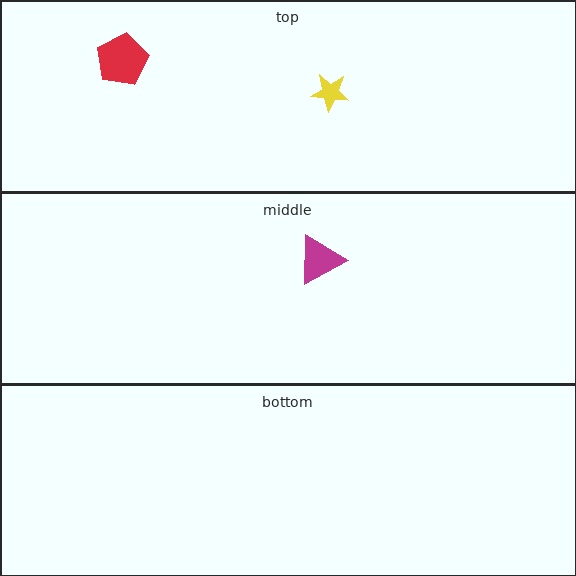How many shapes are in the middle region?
1.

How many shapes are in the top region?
2.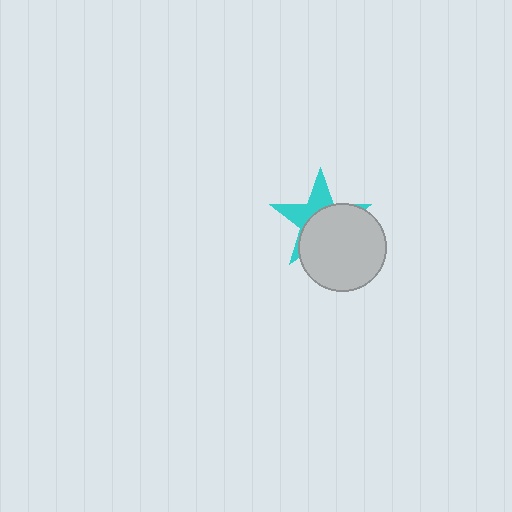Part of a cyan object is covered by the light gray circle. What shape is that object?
It is a star.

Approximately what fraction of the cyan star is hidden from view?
Roughly 60% of the cyan star is hidden behind the light gray circle.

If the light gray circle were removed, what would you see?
You would see the complete cyan star.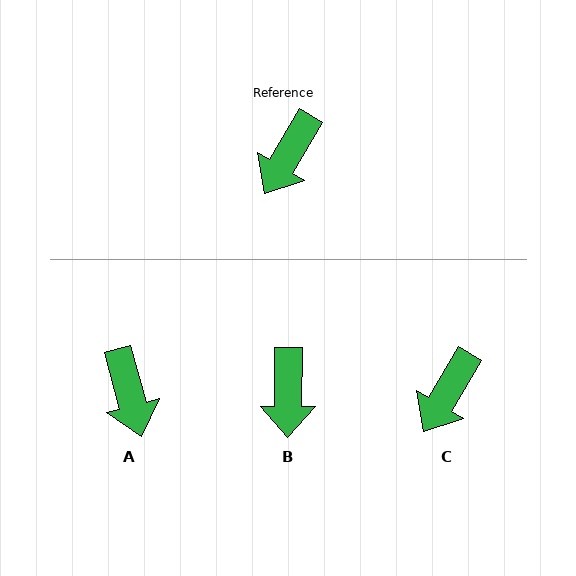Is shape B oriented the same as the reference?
No, it is off by about 30 degrees.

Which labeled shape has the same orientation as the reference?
C.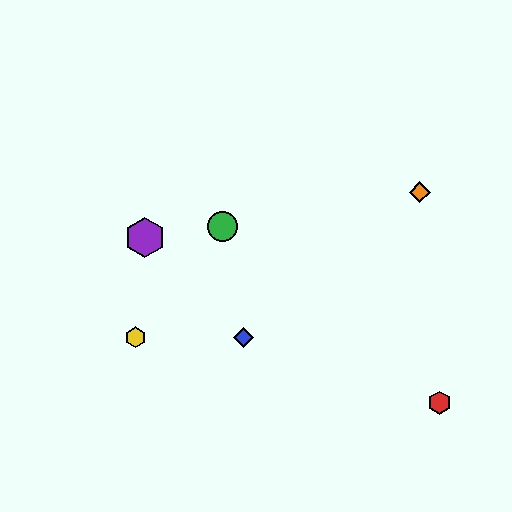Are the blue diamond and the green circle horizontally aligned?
No, the blue diamond is at y≈337 and the green circle is at y≈227.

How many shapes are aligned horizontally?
2 shapes (the blue diamond, the yellow hexagon) are aligned horizontally.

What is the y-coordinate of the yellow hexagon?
The yellow hexagon is at y≈337.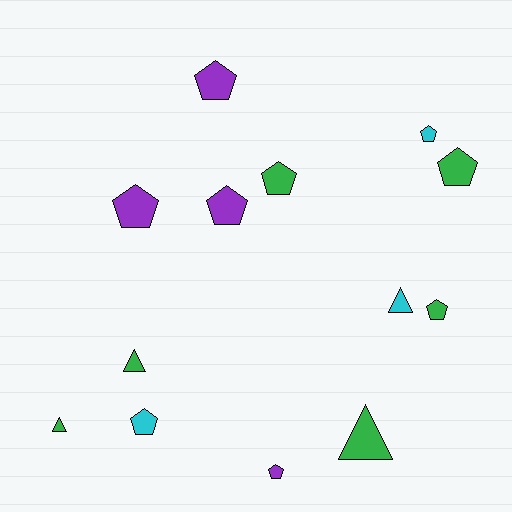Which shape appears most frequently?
Pentagon, with 9 objects.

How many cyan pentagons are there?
There are 2 cyan pentagons.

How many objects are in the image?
There are 13 objects.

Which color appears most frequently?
Green, with 6 objects.